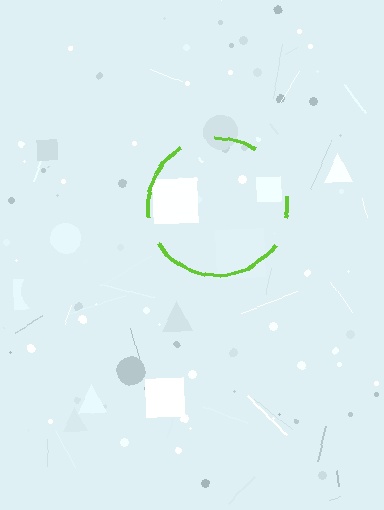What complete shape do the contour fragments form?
The contour fragments form a circle.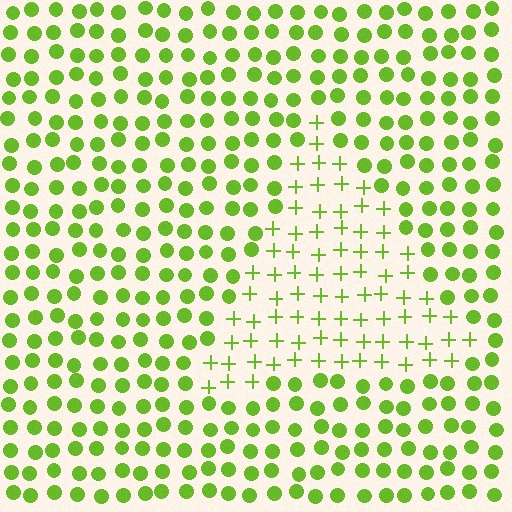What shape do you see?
I see a triangle.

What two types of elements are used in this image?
The image uses plus signs inside the triangle region and circles outside it.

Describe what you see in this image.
The image is filled with small lime elements arranged in a uniform grid. A triangle-shaped region contains plus signs, while the surrounding area contains circles. The boundary is defined purely by the change in element shape.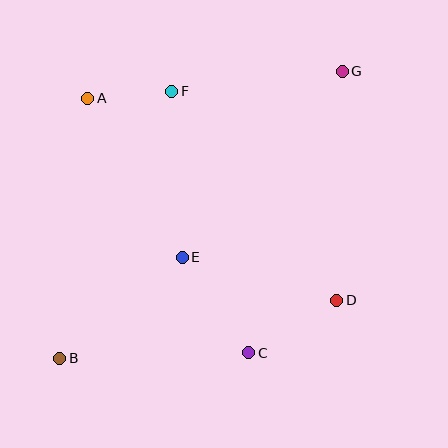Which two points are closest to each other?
Points A and F are closest to each other.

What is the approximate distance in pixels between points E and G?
The distance between E and G is approximately 245 pixels.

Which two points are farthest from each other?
Points B and G are farthest from each other.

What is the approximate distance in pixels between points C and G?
The distance between C and G is approximately 297 pixels.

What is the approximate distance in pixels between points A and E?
The distance between A and E is approximately 185 pixels.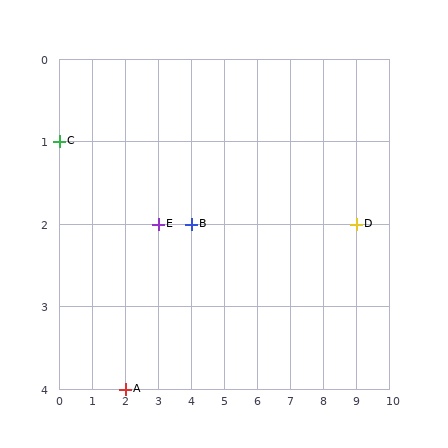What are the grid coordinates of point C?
Point C is at grid coordinates (0, 1).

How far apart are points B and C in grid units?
Points B and C are 4 columns and 1 row apart (about 4.1 grid units diagonally).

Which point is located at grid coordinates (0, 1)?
Point C is at (0, 1).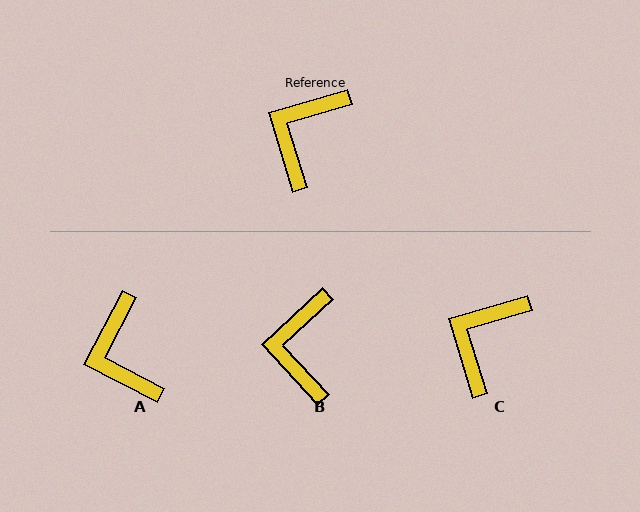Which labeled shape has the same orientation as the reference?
C.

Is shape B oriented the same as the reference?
No, it is off by about 26 degrees.